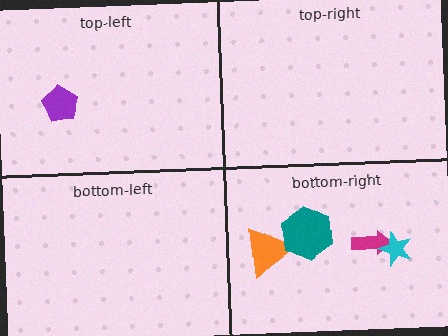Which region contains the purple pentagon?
The top-left region.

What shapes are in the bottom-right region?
The orange triangle, the magenta arrow, the cyan star, the teal hexagon.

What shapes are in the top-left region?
The purple pentagon.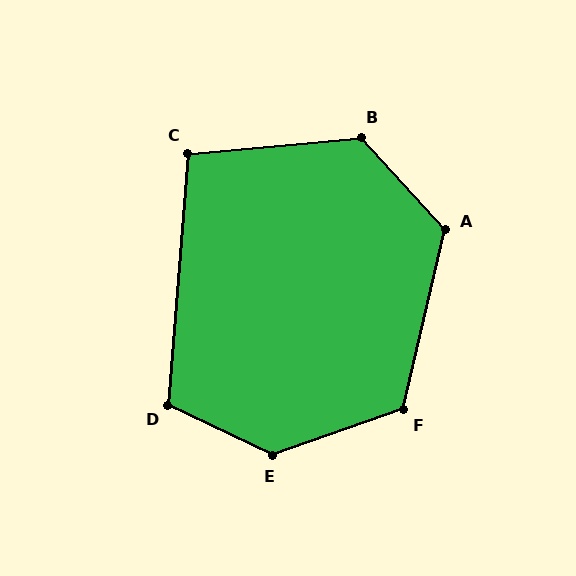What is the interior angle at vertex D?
Approximately 111 degrees (obtuse).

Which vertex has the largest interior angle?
E, at approximately 135 degrees.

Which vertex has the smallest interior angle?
C, at approximately 100 degrees.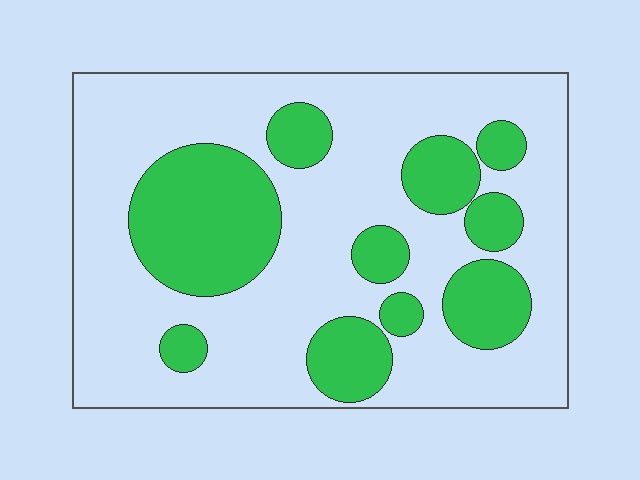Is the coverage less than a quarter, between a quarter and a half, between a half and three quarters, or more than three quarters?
Between a quarter and a half.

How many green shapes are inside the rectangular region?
10.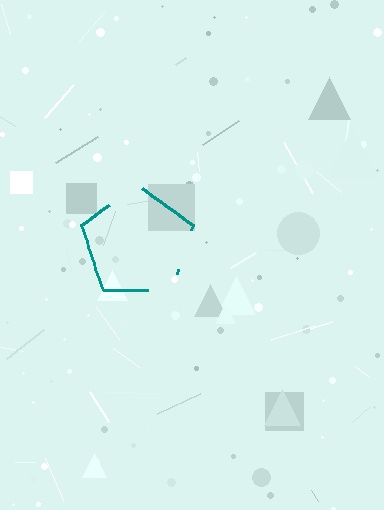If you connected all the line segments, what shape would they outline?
They would outline a pentagon.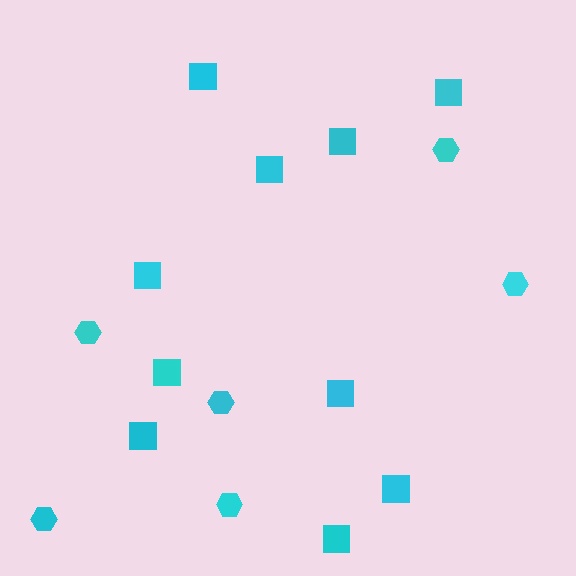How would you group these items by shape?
There are 2 groups: one group of hexagons (6) and one group of squares (10).